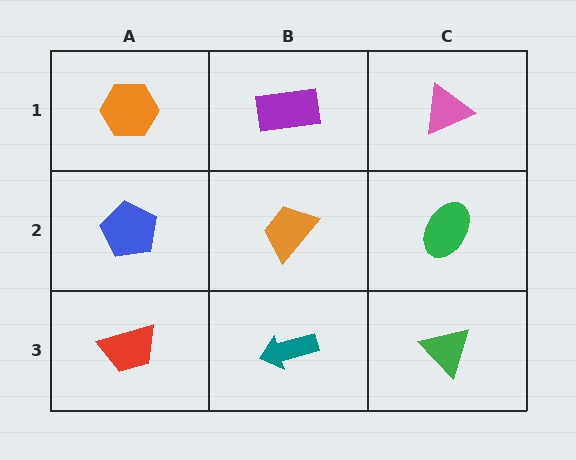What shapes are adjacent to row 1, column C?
A green ellipse (row 2, column C), a purple rectangle (row 1, column B).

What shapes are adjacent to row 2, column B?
A purple rectangle (row 1, column B), a teal arrow (row 3, column B), a blue pentagon (row 2, column A), a green ellipse (row 2, column C).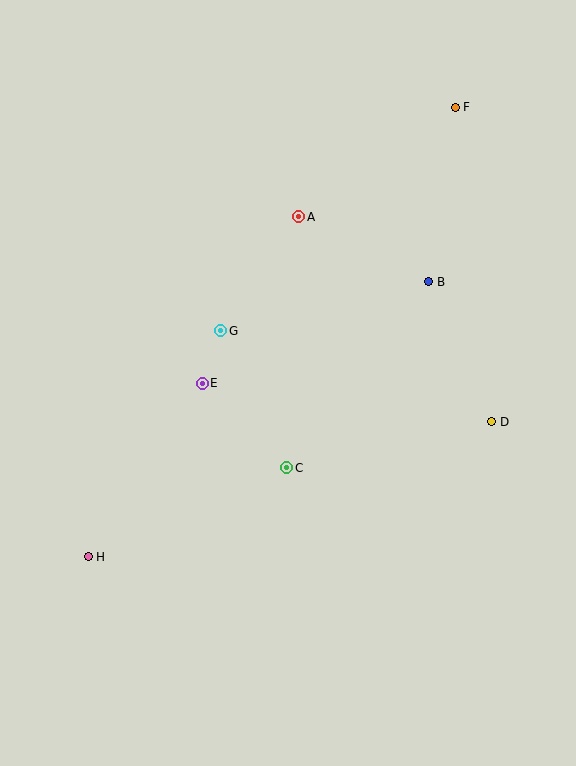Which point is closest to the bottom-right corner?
Point D is closest to the bottom-right corner.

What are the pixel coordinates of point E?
Point E is at (202, 383).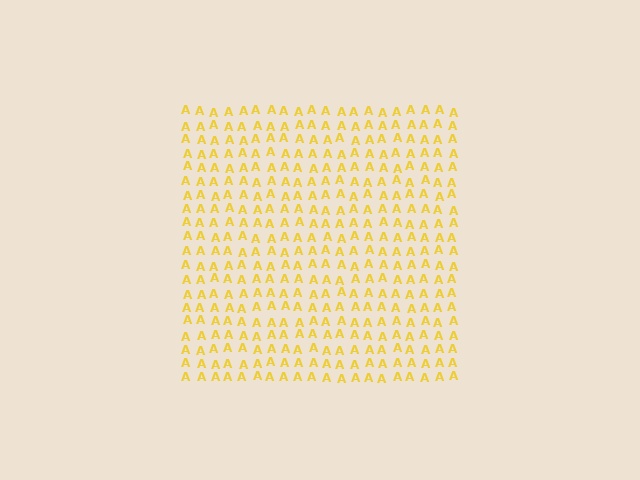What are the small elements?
The small elements are letter A's.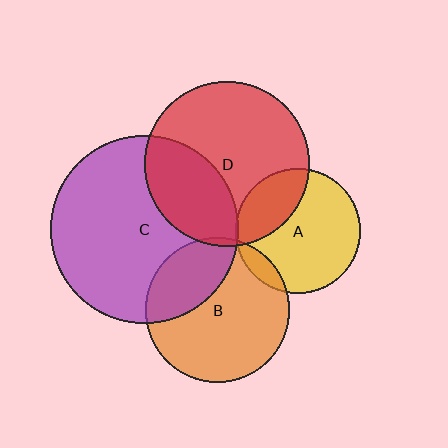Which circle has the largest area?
Circle C (purple).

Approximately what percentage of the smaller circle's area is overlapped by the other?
Approximately 5%.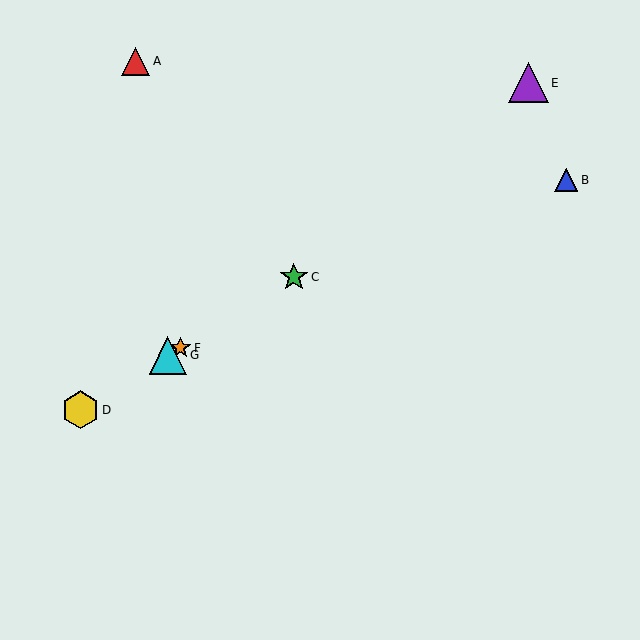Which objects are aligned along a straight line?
Objects C, D, F, G are aligned along a straight line.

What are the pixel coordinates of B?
Object B is at (566, 180).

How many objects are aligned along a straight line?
4 objects (C, D, F, G) are aligned along a straight line.